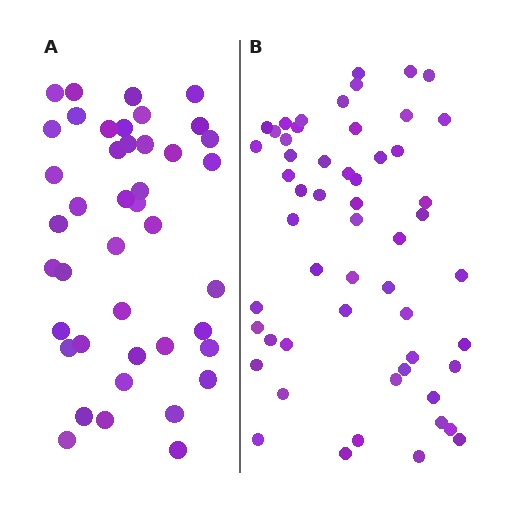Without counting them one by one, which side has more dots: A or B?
Region B (the right region) has more dots.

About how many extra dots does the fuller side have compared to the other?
Region B has approximately 15 more dots than region A.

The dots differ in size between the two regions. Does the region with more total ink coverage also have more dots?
No. Region A has more total ink coverage because its dots are larger, but region B actually contains more individual dots. Total area can be misleading — the number of items is what matters here.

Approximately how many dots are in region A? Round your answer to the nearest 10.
About 40 dots. (The exact count is 42, which rounds to 40.)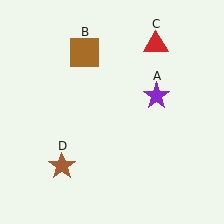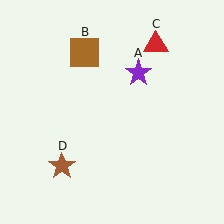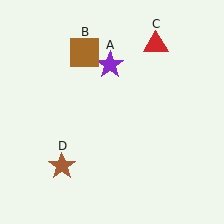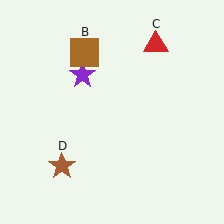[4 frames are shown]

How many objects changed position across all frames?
1 object changed position: purple star (object A).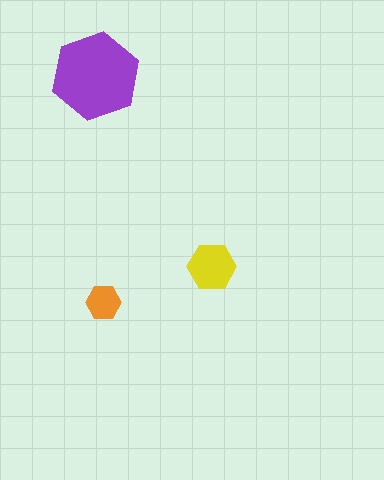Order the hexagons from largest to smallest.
the purple one, the yellow one, the orange one.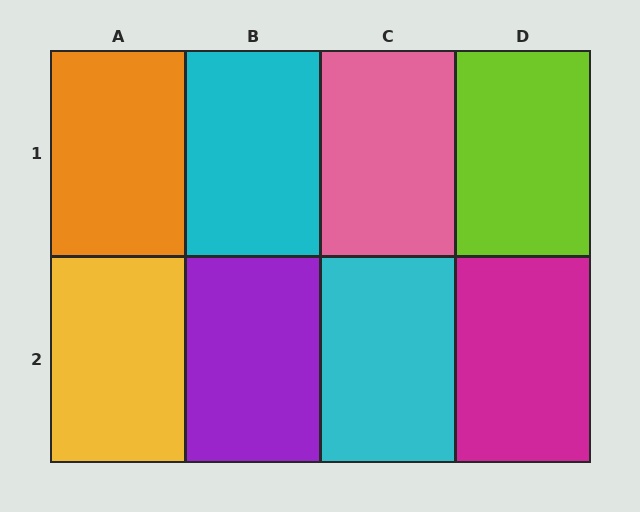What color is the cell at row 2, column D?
Magenta.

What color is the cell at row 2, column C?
Cyan.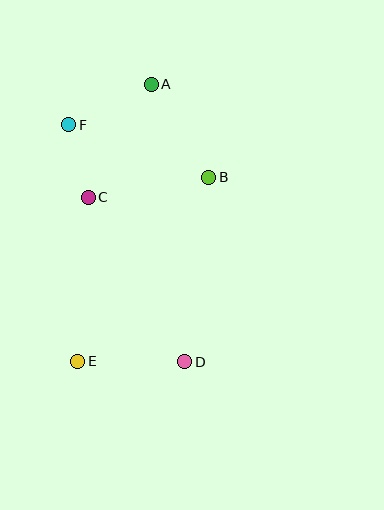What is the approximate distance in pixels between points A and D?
The distance between A and D is approximately 279 pixels.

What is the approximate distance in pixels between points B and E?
The distance between B and E is approximately 226 pixels.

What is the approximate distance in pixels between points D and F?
The distance between D and F is approximately 264 pixels.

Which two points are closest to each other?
Points C and F are closest to each other.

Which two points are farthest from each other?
Points A and E are farthest from each other.